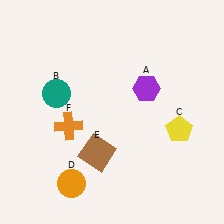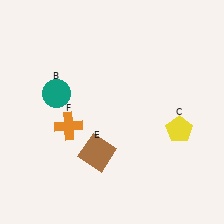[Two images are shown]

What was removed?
The orange circle (D), the purple hexagon (A) were removed in Image 2.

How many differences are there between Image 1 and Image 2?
There are 2 differences between the two images.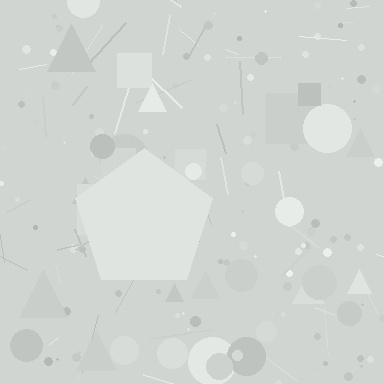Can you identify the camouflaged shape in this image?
The camouflaged shape is a pentagon.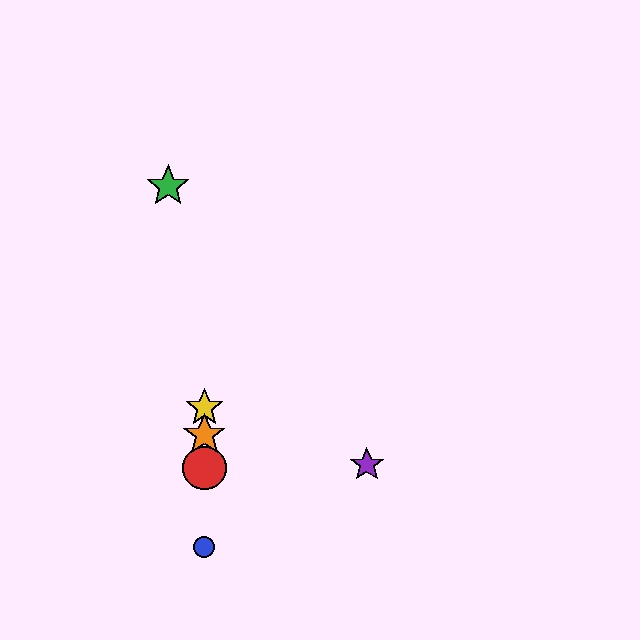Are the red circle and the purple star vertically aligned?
No, the red circle is at x≈204 and the purple star is at x≈367.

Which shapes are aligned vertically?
The red circle, the blue circle, the yellow star, the orange star are aligned vertically.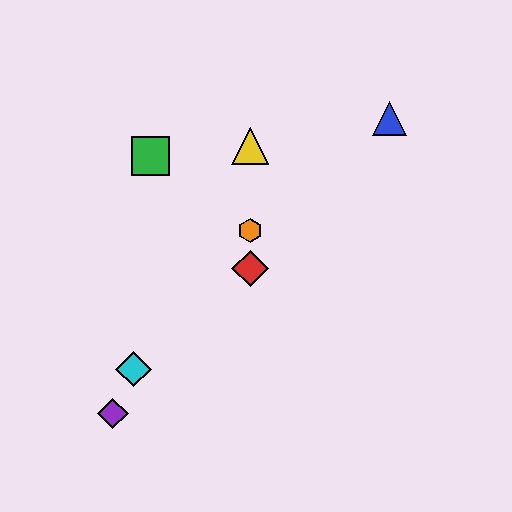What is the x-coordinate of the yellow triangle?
The yellow triangle is at x≈250.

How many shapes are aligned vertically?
3 shapes (the red diamond, the yellow triangle, the orange hexagon) are aligned vertically.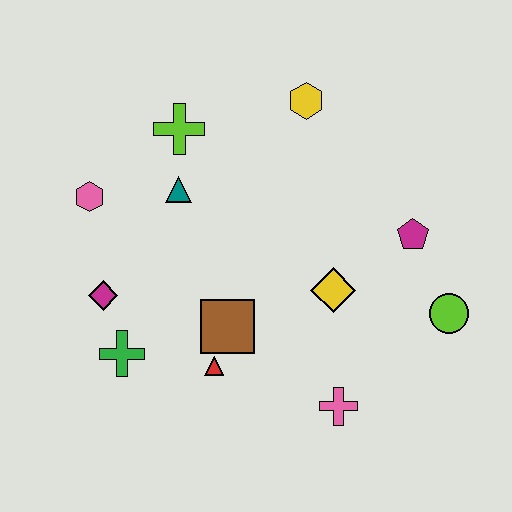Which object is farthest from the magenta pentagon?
The pink hexagon is farthest from the magenta pentagon.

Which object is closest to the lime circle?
The magenta pentagon is closest to the lime circle.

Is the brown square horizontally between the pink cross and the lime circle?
No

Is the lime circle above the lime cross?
No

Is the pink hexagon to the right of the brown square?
No